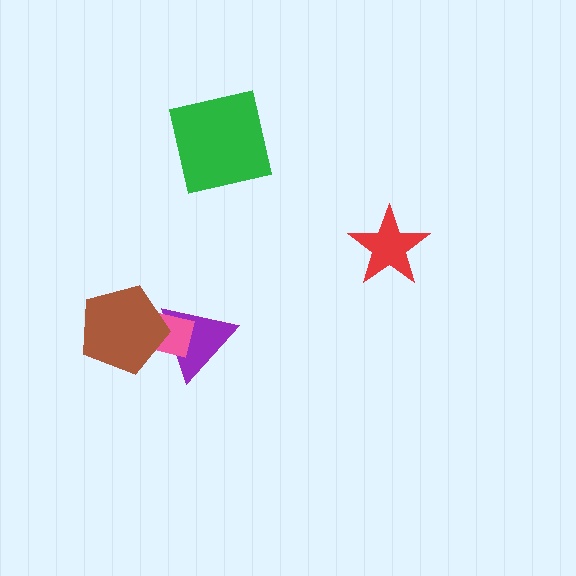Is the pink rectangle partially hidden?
Yes, it is partially covered by another shape.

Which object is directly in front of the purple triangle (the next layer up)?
The pink rectangle is directly in front of the purple triangle.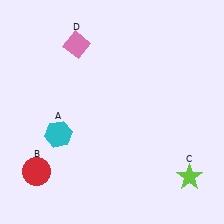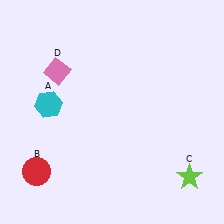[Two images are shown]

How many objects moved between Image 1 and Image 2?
2 objects moved between the two images.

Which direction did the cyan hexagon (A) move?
The cyan hexagon (A) moved up.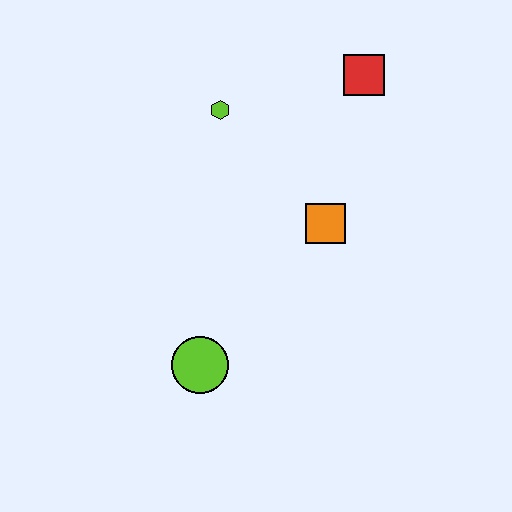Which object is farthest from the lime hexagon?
The lime circle is farthest from the lime hexagon.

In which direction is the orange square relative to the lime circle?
The orange square is above the lime circle.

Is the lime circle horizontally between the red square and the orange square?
No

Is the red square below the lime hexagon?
No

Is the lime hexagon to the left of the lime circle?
No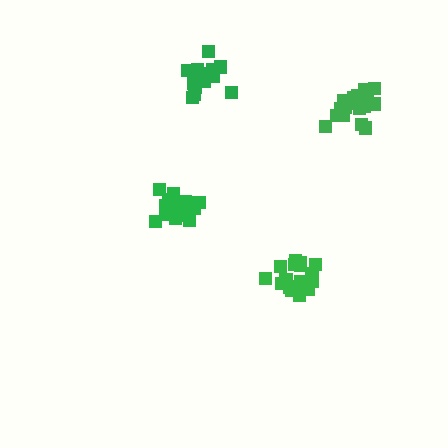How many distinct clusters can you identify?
There are 4 distinct clusters.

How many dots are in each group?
Group 1: 20 dots, Group 2: 20 dots, Group 3: 21 dots, Group 4: 19 dots (80 total).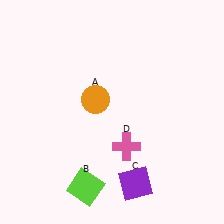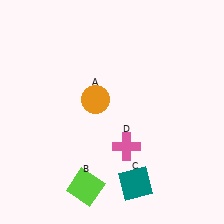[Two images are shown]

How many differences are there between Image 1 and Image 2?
There is 1 difference between the two images.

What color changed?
The square (C) changed from purple in Image 1 to teal in Image 2.